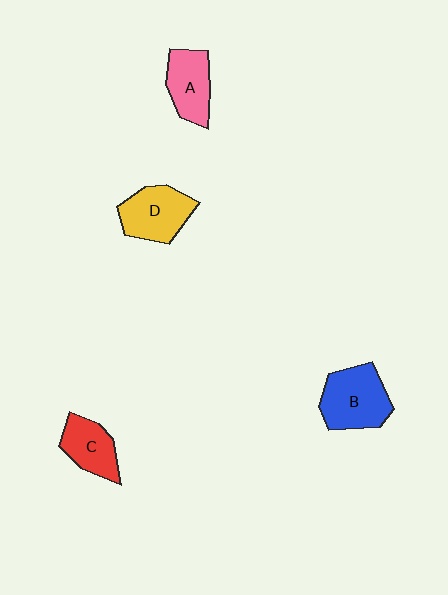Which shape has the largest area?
Shape B (blue).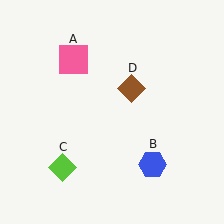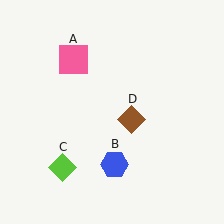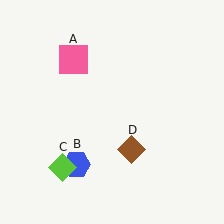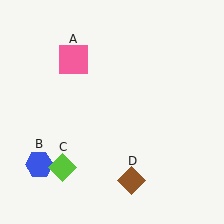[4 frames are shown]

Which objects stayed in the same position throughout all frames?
Pink square (object A) and lime diamond (object C) remained stationary.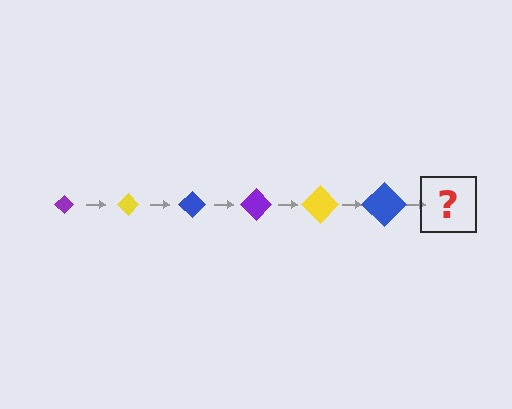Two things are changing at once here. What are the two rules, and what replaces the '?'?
The two rules are that the diamond grows larger each step and the color cycles through purple, yellow, and blue. The '?' should be a purple diamond, larger than the previous one.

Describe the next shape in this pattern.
It should be a purple diamond, larger than the previous one.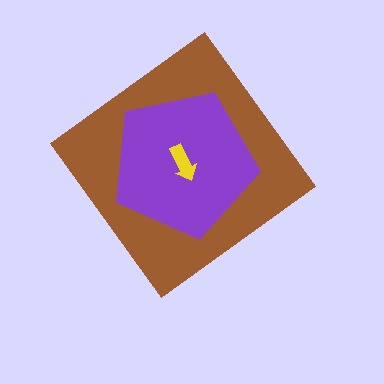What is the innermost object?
The yellow arrow.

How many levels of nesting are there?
3.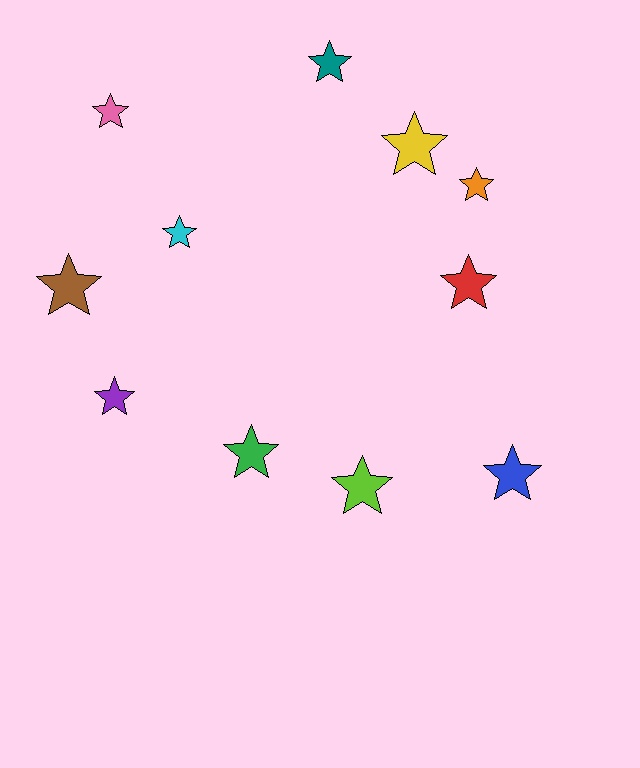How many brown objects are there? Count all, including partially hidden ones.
There is 1 brown object.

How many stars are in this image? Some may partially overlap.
There are 11 stars.